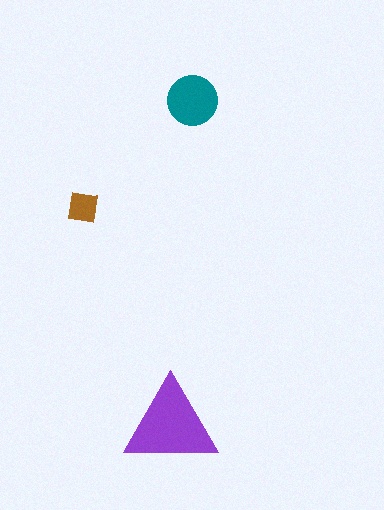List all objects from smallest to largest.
The brown square, the teal circle, the purple triangle.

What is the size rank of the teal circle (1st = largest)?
2nd.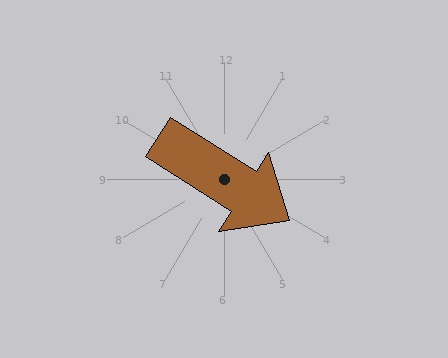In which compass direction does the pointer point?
Southeast.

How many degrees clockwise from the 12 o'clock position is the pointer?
Approximately 123 degrees.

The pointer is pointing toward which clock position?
Roughly 4 o'clock.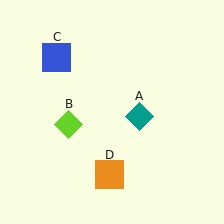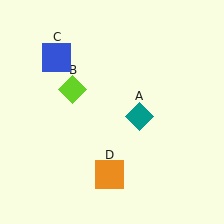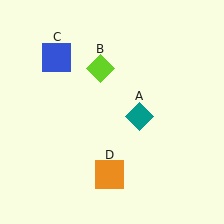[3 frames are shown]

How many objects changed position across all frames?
1 object changed position: lime diamond (object B).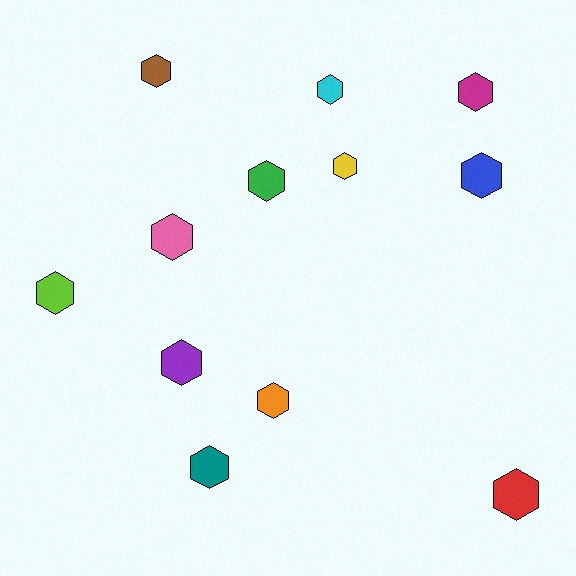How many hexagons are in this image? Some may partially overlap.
There are 12 hexagons.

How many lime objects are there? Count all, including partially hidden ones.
There is 1 lime object.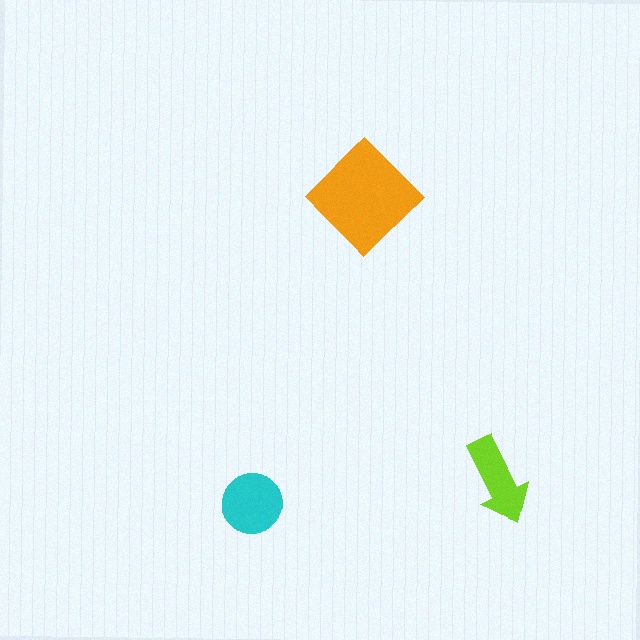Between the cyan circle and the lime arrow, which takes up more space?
The cyan circle.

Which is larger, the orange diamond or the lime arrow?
The orange diamond.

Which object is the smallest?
The lime arrow.